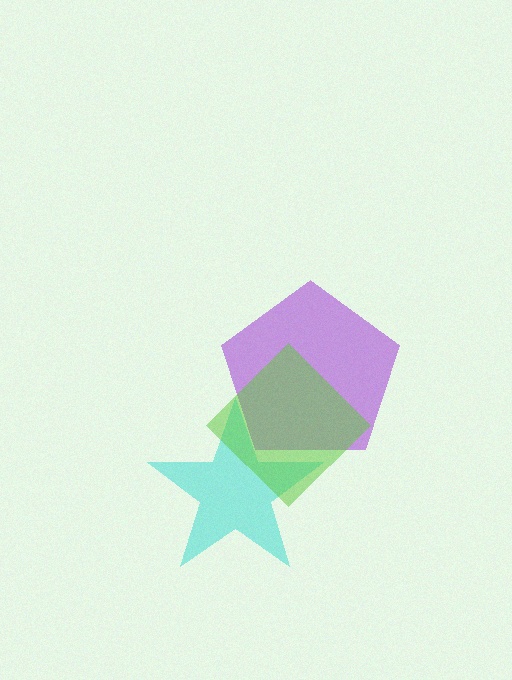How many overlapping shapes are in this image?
There are 3 overlapping shapes in the image.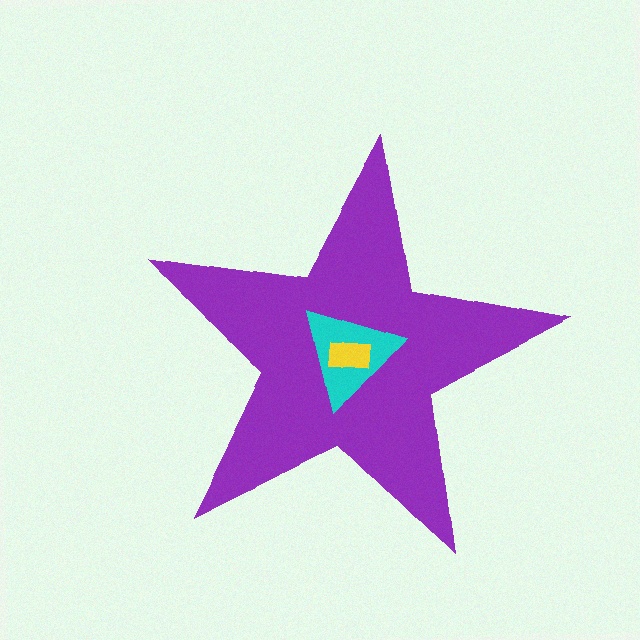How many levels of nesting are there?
3.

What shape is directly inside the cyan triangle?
The yellow rectangle.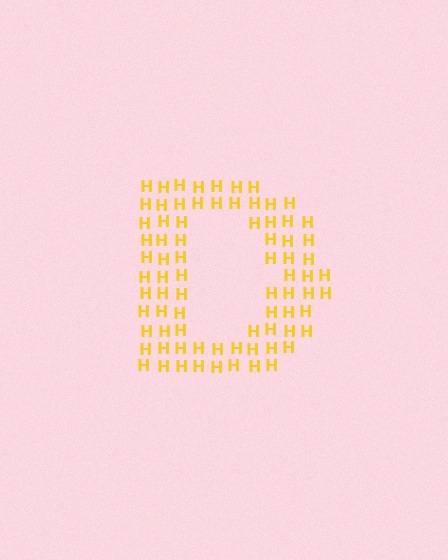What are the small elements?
The small elements are letter H's.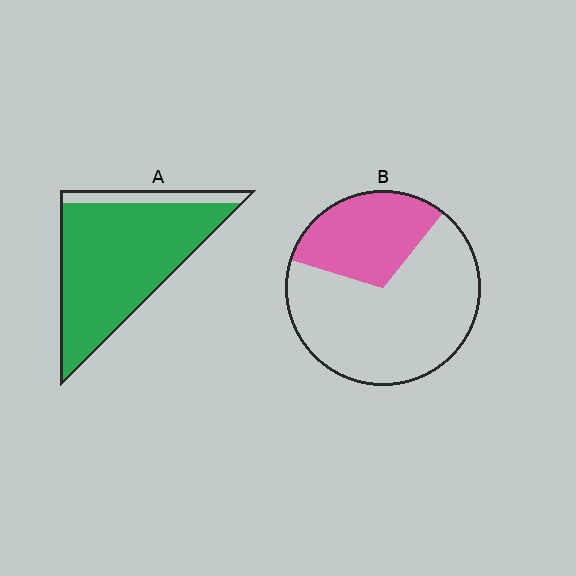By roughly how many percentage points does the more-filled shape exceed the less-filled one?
By roughly 55 percentage points (A over B).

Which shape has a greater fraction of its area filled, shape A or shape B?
Shape A.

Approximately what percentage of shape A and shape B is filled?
A is approximately 85% and B is approximately 30%.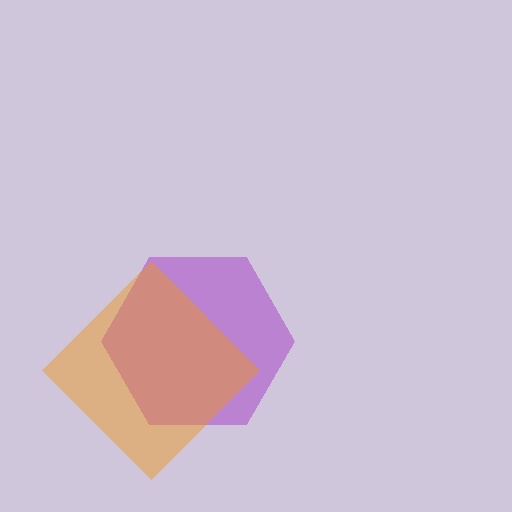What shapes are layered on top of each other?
The layered shapes are: a purple hexagon, an orange diamond.